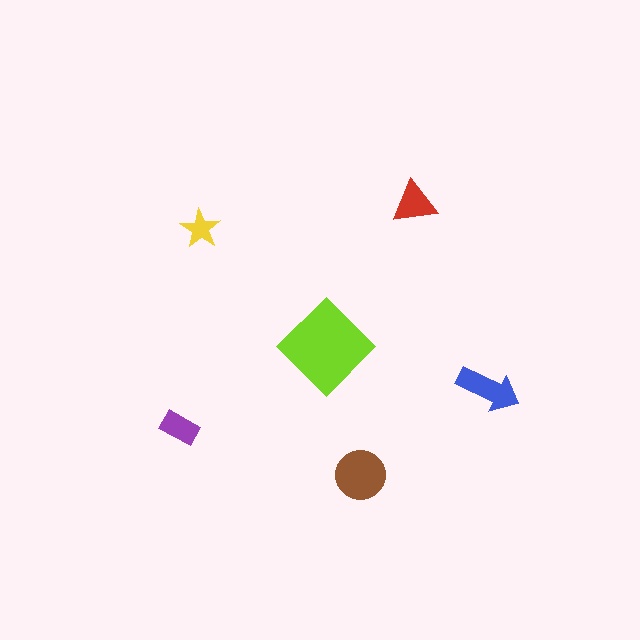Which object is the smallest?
The yellow star.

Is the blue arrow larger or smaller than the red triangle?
Larger.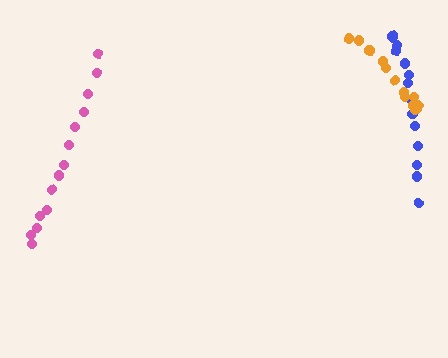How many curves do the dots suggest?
There are 3 distinct paths.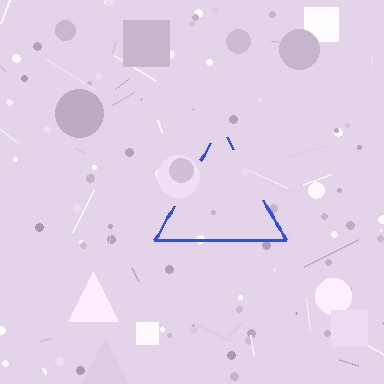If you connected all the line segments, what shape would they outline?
They would outline a triangle.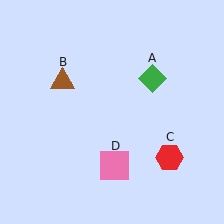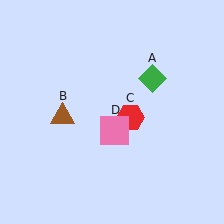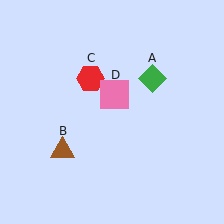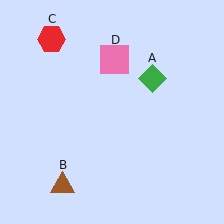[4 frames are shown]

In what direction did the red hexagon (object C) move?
The red hexagon (object C) moved up and to the left.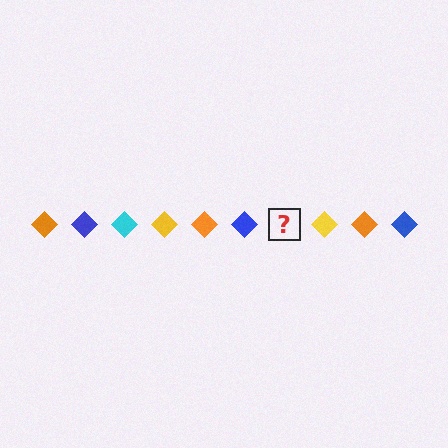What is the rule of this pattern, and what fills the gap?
The rule is that the pattern cycles through orange, blue, cyan, yellow diamonds. The gap should be filled with a cyan diamond.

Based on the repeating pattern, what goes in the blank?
The blank should be a cyan diamond.